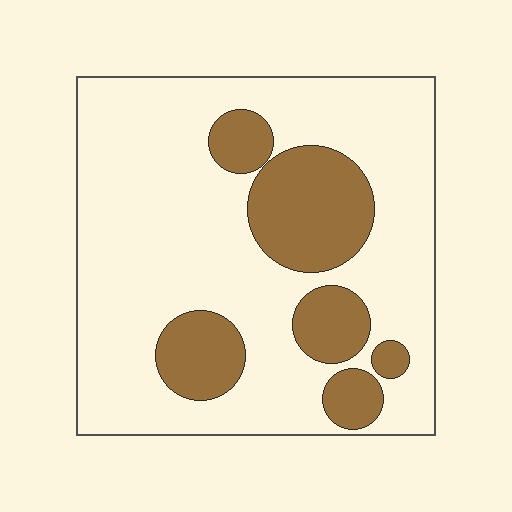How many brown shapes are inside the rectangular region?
6.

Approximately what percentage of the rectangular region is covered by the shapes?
Approximately 25%.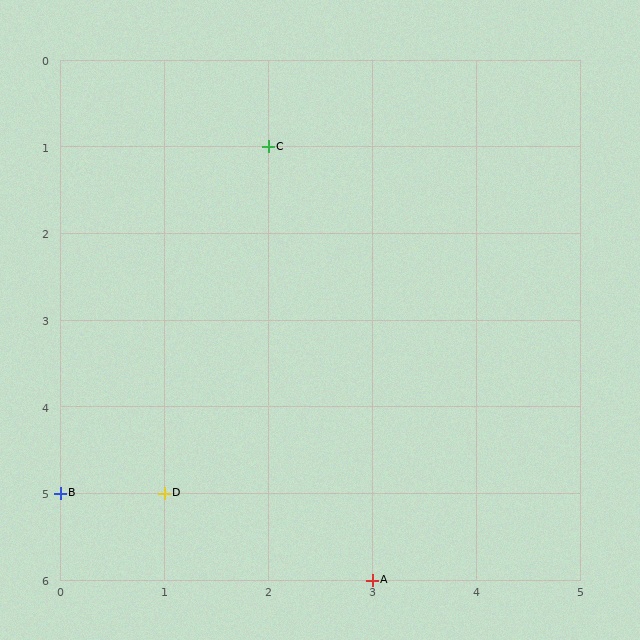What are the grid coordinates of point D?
Point D is at grid coordinates (1, 5).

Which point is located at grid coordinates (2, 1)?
Point C is at (2, 1).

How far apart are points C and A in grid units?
Points C and A are 1 column and 5 rows apart (about 5.1 grid units diagonally).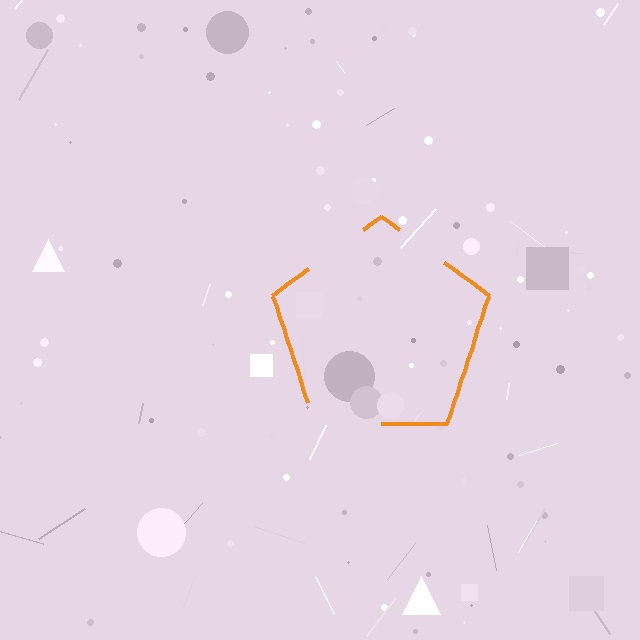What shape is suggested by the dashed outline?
The dashed outline suggests a pentagon.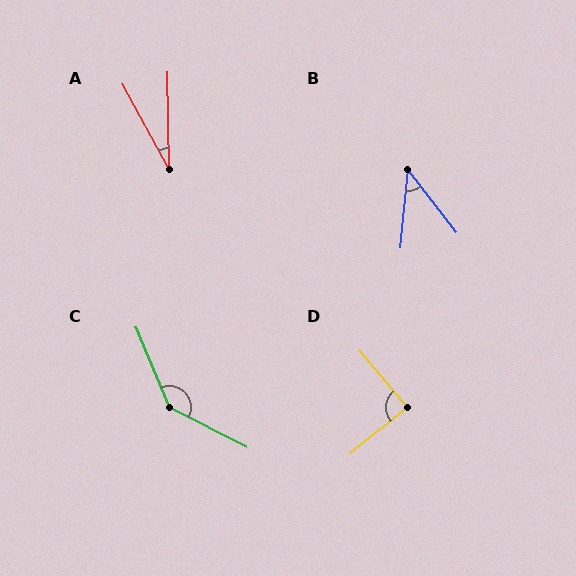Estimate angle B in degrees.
Approximately 43 degrees.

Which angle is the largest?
C, at approximately 140 degrees.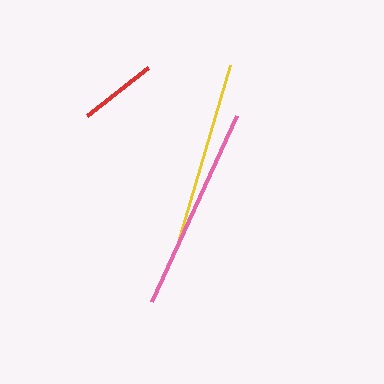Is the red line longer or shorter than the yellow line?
The yellow line is longer than the red line.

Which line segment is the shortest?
The red line is the shortest at approximately 77 pixels.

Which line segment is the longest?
The pink line is the longest at approximately 205 pixels.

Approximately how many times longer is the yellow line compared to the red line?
The yellow line is approximately 2.5 times the length of the red line.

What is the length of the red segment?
The red segment is approximately 77 pixels long.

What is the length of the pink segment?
The pink segment is approximately 205 pixels long.